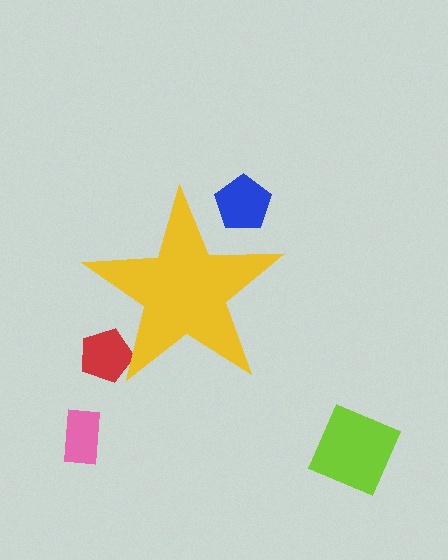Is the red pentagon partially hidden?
Yes, the red pentagon is partially hidden behind the yellow star.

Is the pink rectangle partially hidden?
No, the pink rectangle is fully visible.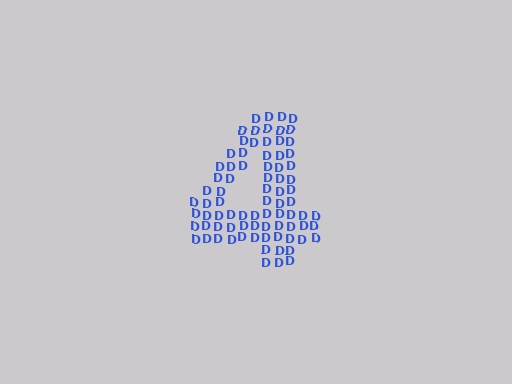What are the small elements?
The small elements are letter D's.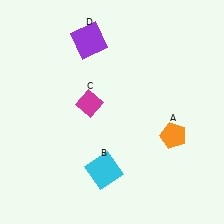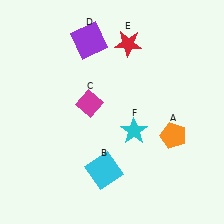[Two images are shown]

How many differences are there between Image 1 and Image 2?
There are 2 differences between the two images.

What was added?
A red star (E), a cyan star (F) were added in Image 2.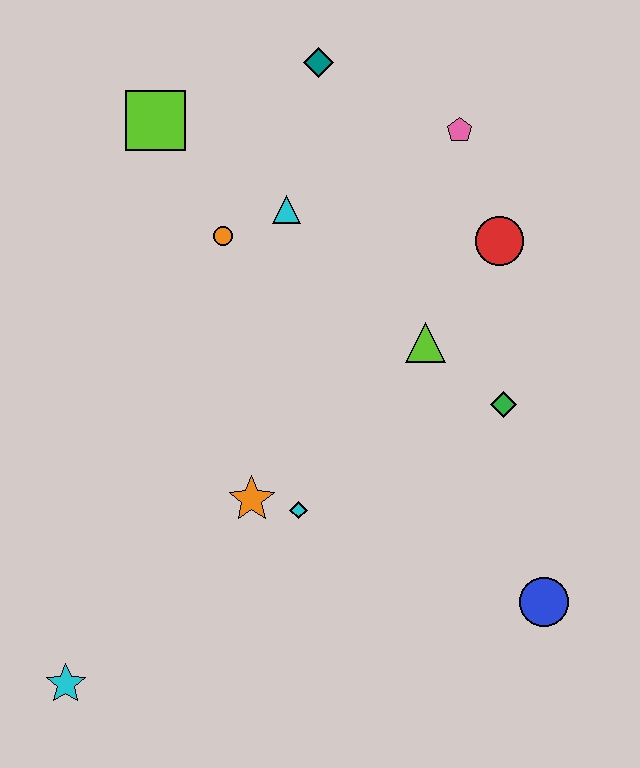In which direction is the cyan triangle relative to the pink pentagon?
The cyan triangle is to the left of the pink pentagon.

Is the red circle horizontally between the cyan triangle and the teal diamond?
No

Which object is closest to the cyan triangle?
The orange circle is closest to the cyan triangle.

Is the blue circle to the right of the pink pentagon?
Yes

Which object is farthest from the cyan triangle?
The cyan star is farthest from the cyan triangle.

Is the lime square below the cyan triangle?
No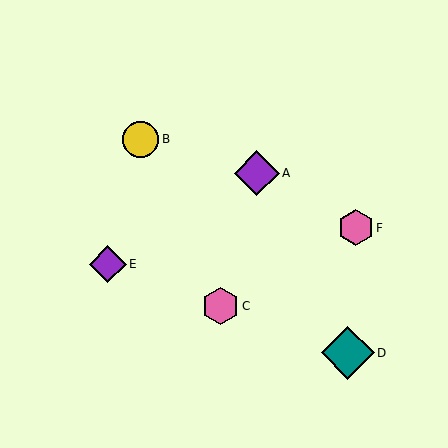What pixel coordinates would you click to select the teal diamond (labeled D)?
Click at (348, 353) to select the teal diamond D.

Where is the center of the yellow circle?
The center of the yellow circle is at (141, 139).